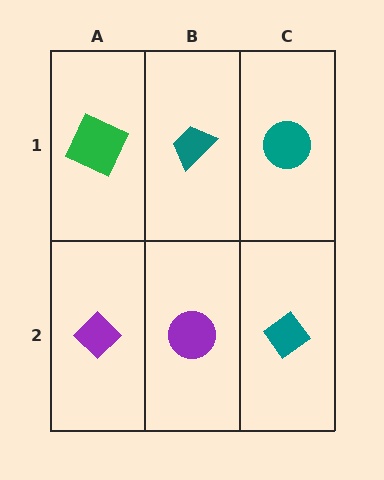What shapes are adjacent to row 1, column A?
A purple diamond (row 2, column A), a teal trapezoid (row 1, column B).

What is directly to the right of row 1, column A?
A teal trapezoid.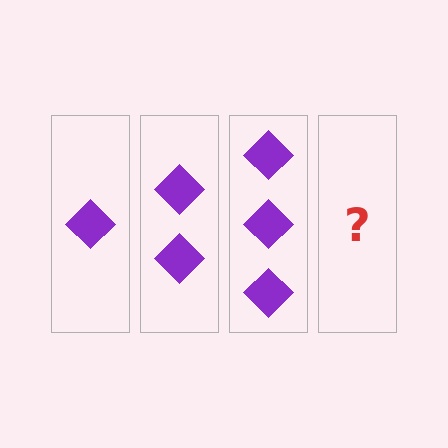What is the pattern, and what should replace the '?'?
The pattern is that each step adds one more diamond. The '?' should be 4 diamonds.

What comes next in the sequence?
The next element should be 4 diamonds.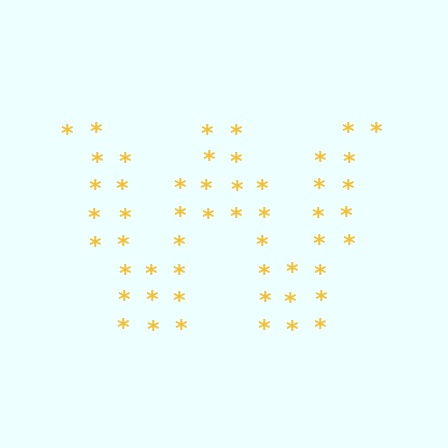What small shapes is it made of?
It is made of small asterisks.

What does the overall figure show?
The overall figure shows the letter W.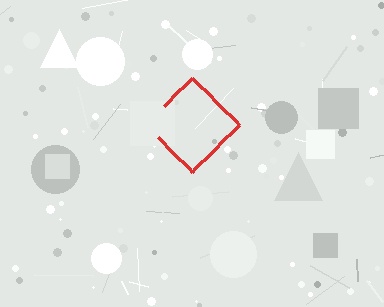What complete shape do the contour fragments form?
The contour fragments form a diamond.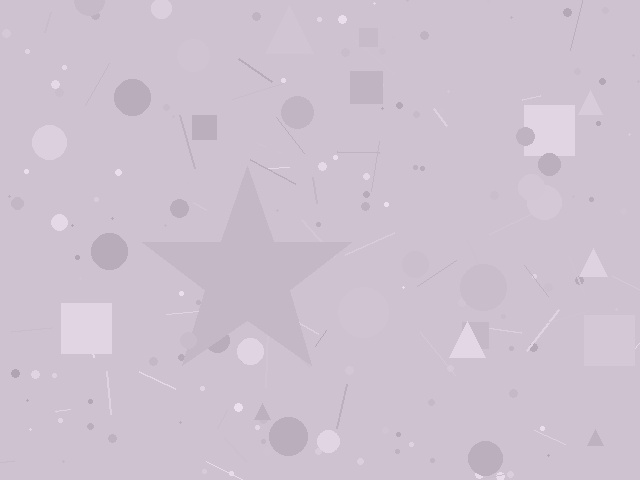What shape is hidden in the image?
A star is hidden in the image.